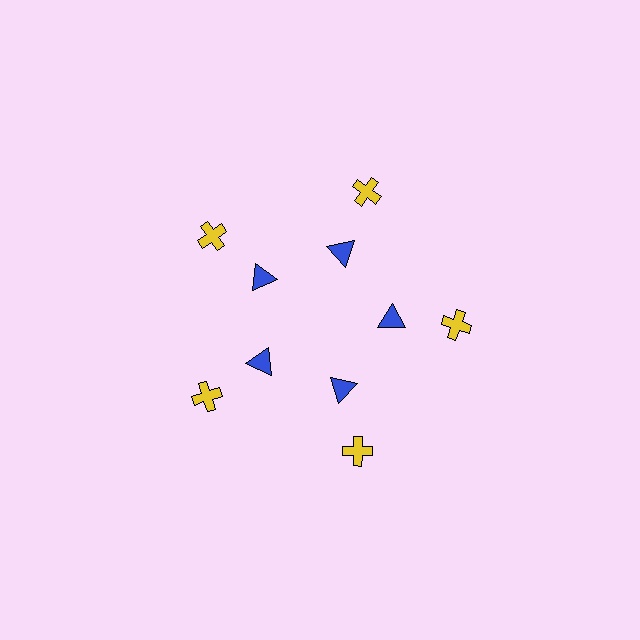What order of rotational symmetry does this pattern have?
This pattern has 5-fold rotational symmetry.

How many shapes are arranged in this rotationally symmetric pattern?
There are 10 shapes, arranged in 5 groups of 2.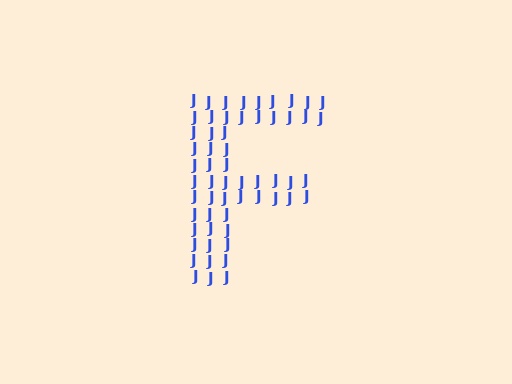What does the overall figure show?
The overall figure shows the letter F.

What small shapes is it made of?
It is made of small letter J's.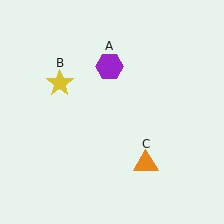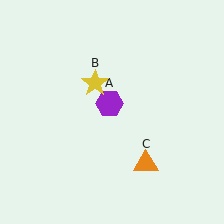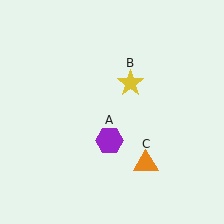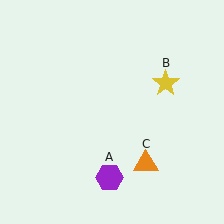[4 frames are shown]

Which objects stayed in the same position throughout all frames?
Orange triangle (object C) remained stationary.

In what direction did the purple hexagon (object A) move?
The purple hexagon (object A) moved down.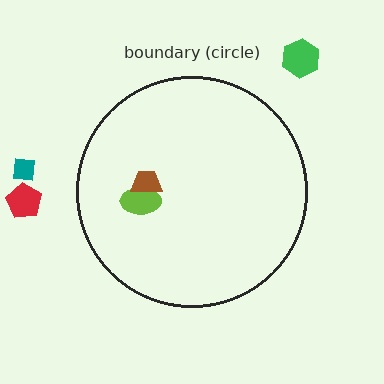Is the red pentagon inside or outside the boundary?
Outside.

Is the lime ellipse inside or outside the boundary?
Inside.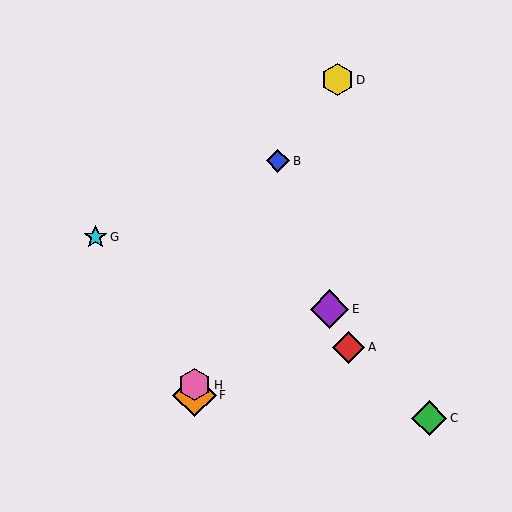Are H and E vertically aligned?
No, H is at x≈195 and E is at x≈330.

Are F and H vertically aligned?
Yes, both are at x≈195.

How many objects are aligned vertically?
2 objects (F, H) are aligned vertically.